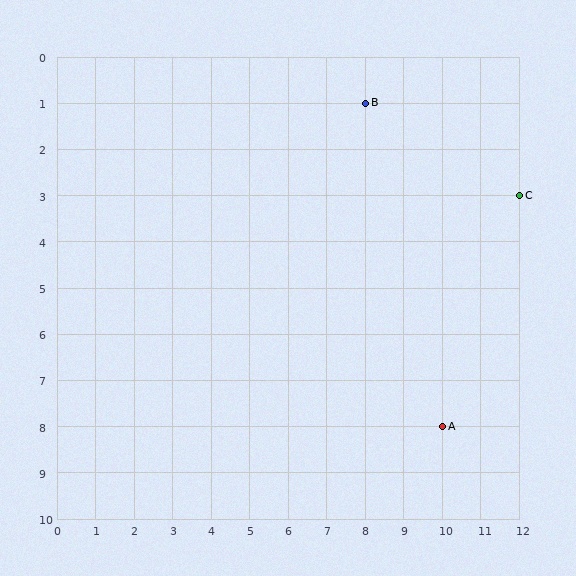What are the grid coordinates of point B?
Point B is at grid coordinates (8, 1).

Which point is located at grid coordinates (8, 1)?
Point B is at (8, 1).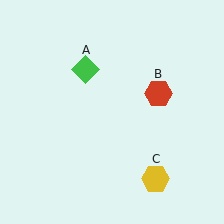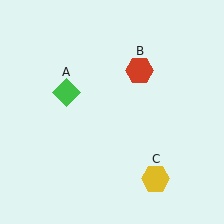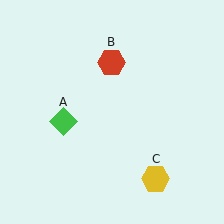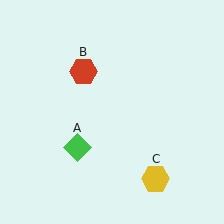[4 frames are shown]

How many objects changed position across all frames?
2 objects changed position: green diamond (object A), red hexagon (object B).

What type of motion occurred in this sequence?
The green diamond (object A), red hexagon (object B) rotated counterclockwise around the center of the scene.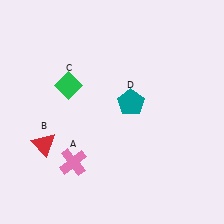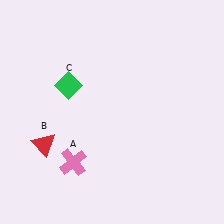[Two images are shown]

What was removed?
The teal pentagon (D) was removed in Image 2.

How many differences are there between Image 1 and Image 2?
There is 1 difference between the two images.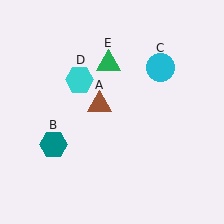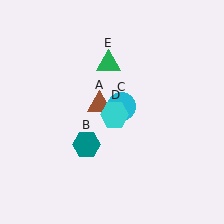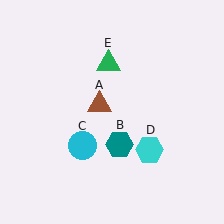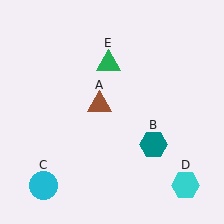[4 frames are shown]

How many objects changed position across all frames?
3 objects changed position: teal hexagon (object B), cyan circle (object C), cyan hexagon (object D).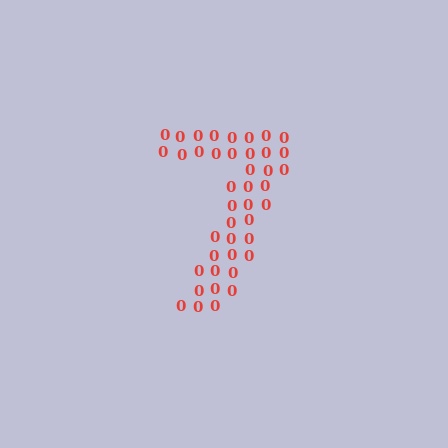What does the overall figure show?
The overall figure shows the digit 7.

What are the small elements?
The small elements are digit 0's.